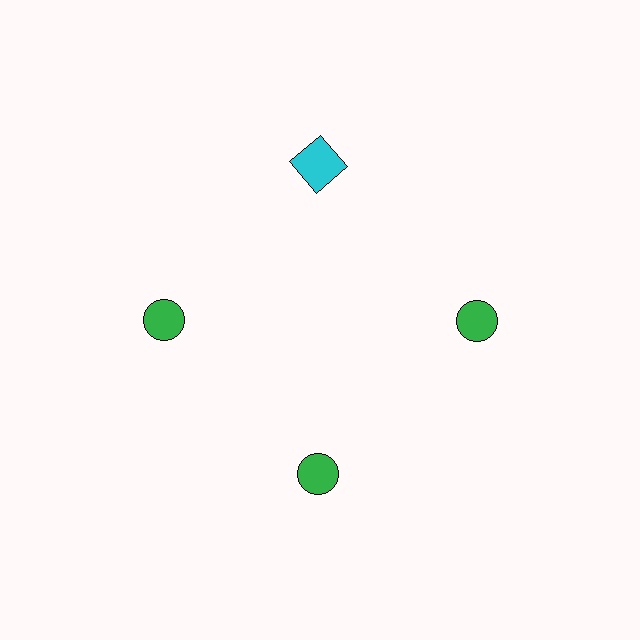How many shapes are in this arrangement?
There are 4 shapes arranged in a ring pattern.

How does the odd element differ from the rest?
It differs in both color (cyan instead of green) and shape (square instead of circle).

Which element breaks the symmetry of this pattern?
The cyan square at roughly the 12 o'clock position breaks the symmetry. All other shapes are green circles.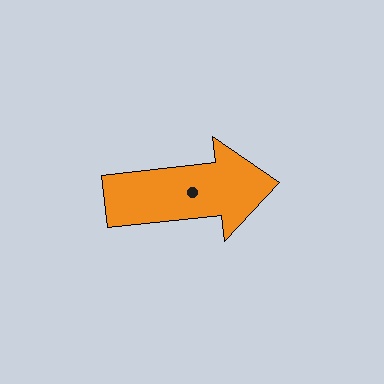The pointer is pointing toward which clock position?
Roughly 3 o'clock.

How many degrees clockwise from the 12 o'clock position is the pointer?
Approximately 84 degrees.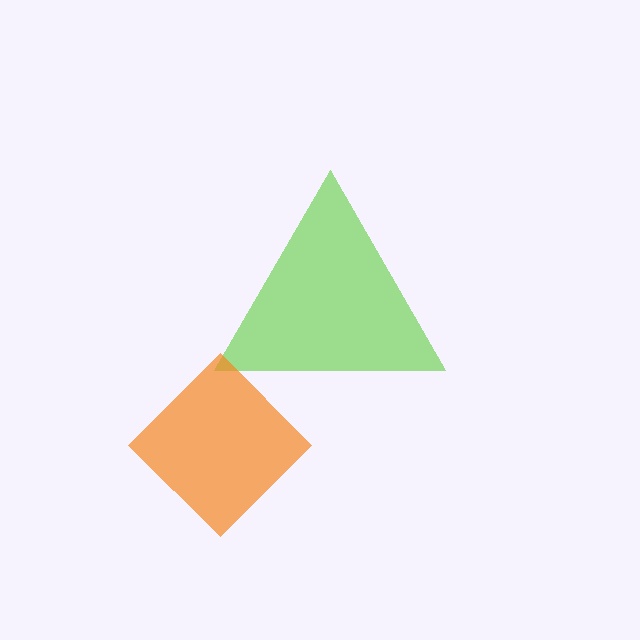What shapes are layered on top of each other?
The layered shapes are: a lime triangle, an orange diamond.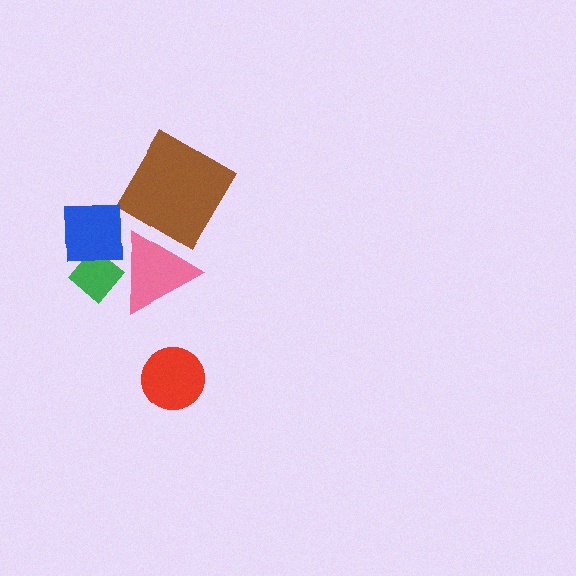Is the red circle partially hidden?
No, no other shape covers it.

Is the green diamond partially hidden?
Yes, it is partially covered by another shape.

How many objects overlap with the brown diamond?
0 objects overlap with the brown diamond.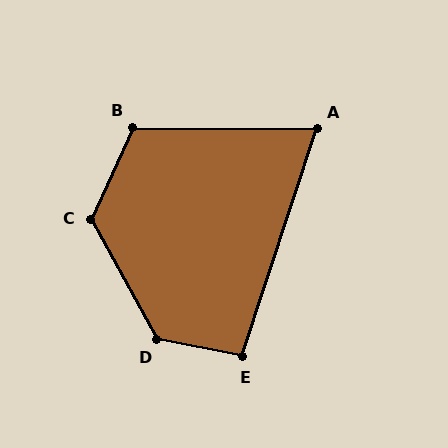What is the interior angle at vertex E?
Approximately 97 degrees (obtuse).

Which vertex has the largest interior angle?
D, at approximately 130 degrees.